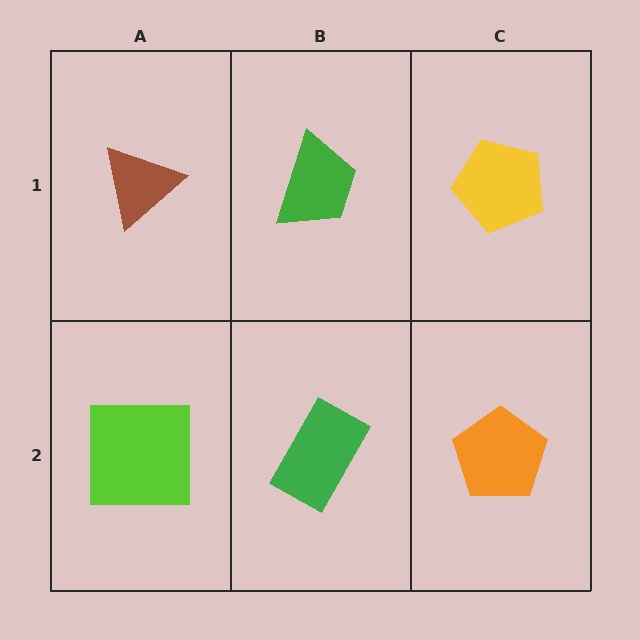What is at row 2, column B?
A green rectangle.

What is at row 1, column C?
A yellow pentagon.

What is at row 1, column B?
A green trapezoid.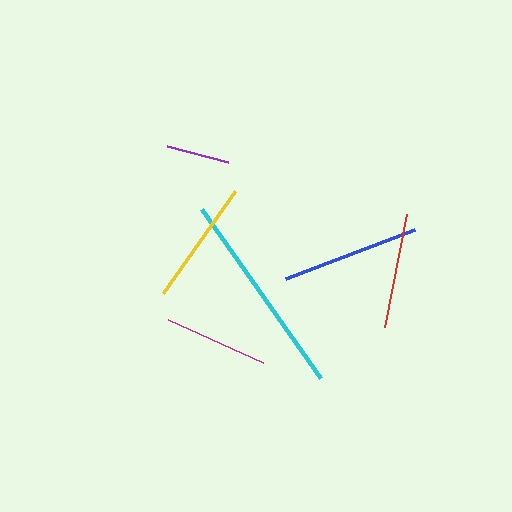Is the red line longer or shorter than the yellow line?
The yellow line is longer than the red line.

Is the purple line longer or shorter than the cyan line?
The cyan line is longer than the purple line.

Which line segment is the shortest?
The purple line is the shortest at approximately 63 pixels.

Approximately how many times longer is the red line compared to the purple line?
The red line is approximately 1.8 times the length of the purple line.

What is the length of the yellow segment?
The yellow segment is approximately 125 pixels long.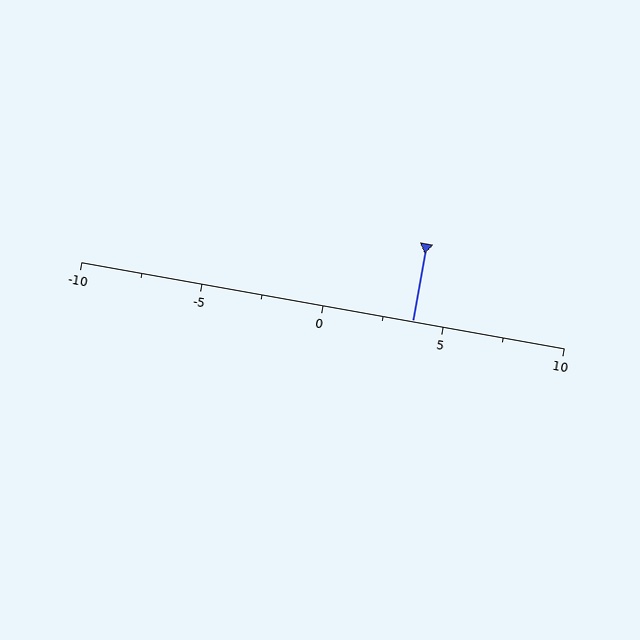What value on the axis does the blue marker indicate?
The marker indicates approximately 3.8.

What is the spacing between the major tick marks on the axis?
The major ticks are spaced 5 apart.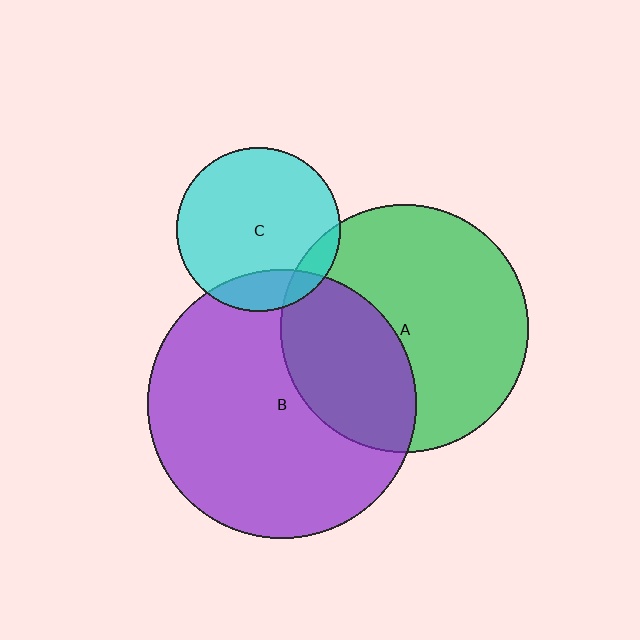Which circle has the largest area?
Circle B (purple).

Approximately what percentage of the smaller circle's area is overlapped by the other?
Approximately 15%.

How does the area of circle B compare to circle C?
Approximately 2.7 times.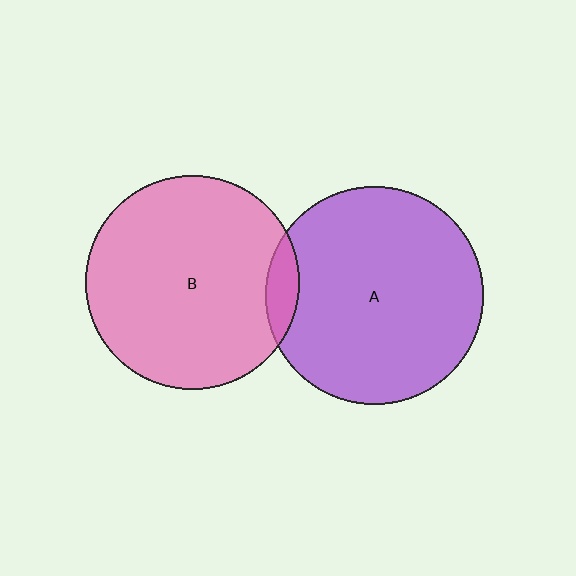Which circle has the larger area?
Circle A (purple).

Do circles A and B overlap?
Yes.